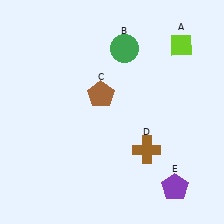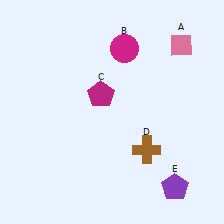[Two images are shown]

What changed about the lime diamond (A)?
In Image 1, A is lime. In Image 2, it changed to pink.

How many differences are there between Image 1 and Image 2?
There are 3 differences between the two images.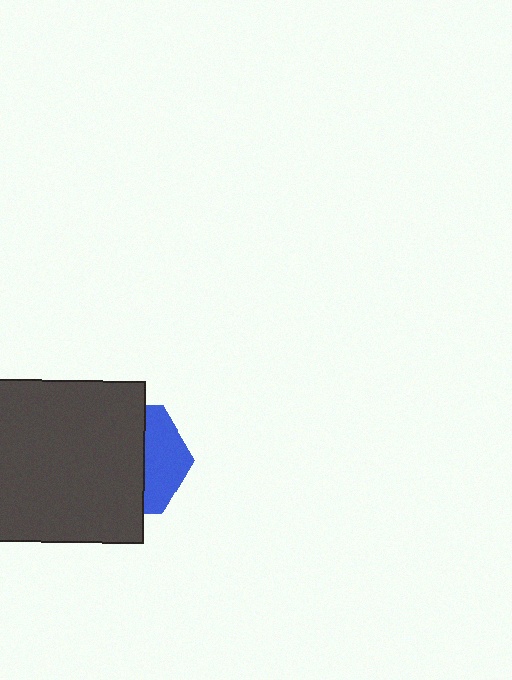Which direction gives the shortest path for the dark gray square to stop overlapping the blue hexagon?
Moving left gives the shortest separation.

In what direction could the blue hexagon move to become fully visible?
The blue hexagon could move right. That would shift it out from behind the dark gray square entirely.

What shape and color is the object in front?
The object in front is a dark gray square.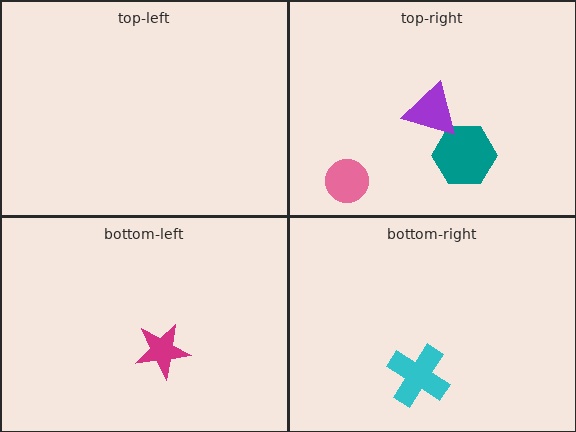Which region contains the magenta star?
The bottom-left region.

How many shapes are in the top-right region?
3.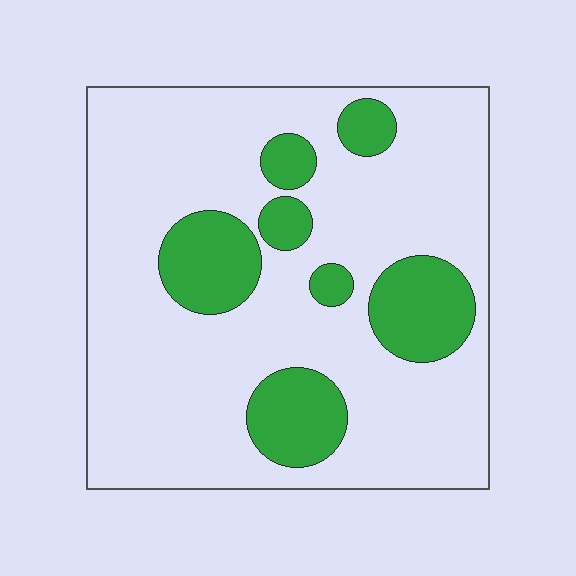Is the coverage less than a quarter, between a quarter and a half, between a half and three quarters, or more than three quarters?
Less than a quarter.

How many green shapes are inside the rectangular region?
7.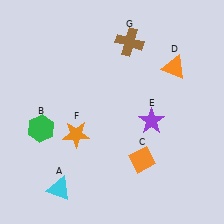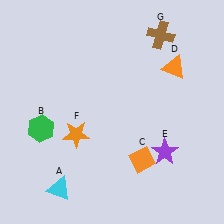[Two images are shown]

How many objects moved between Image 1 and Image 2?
2 objects moved between the two images.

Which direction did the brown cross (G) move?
The brown cross (G) moved right.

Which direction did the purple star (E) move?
The purple star (E) moved down.